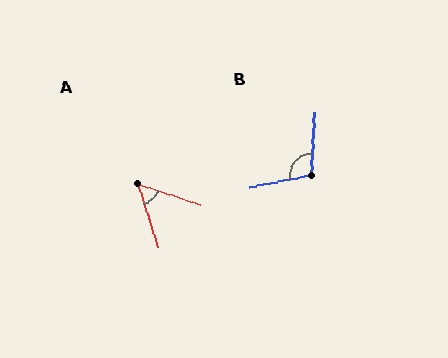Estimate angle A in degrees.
Approximately 54 degrees.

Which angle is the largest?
B, at approximately 105 degrees.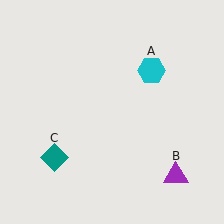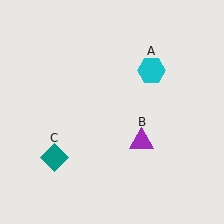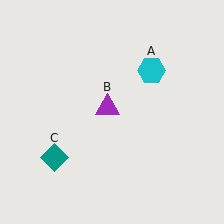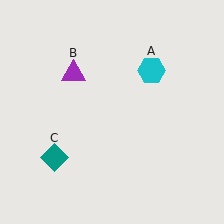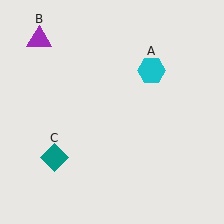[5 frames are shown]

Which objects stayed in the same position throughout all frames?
Cyan hexagon (object A) and teal diamond (object C) remained stationary.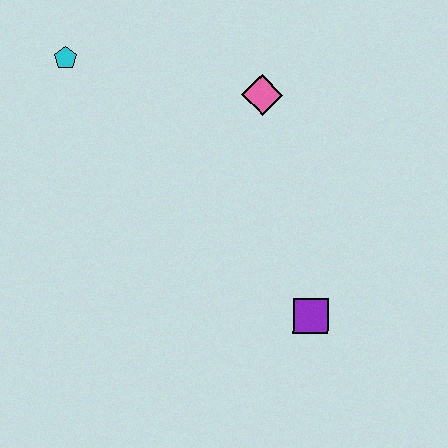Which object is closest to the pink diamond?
The cyan pentagon is closest to the pink diamond.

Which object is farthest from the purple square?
The cyan pentagon is farthest from the purple square.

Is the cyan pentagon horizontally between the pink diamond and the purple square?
No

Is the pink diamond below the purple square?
No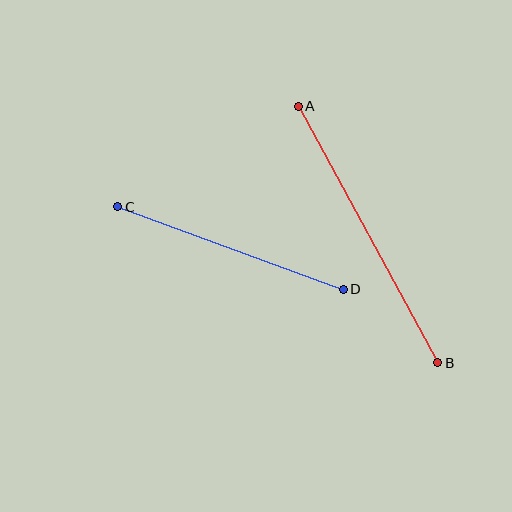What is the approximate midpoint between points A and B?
The midpoint is at approximately (368, 234) pixels.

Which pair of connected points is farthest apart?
Points A and B are farthest apart.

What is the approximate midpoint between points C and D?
The midpoint is at approximately (230, 248) pixels.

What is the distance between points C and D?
The distance is approximately 240 pixels.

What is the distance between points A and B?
The distance is approximately 292 pixels.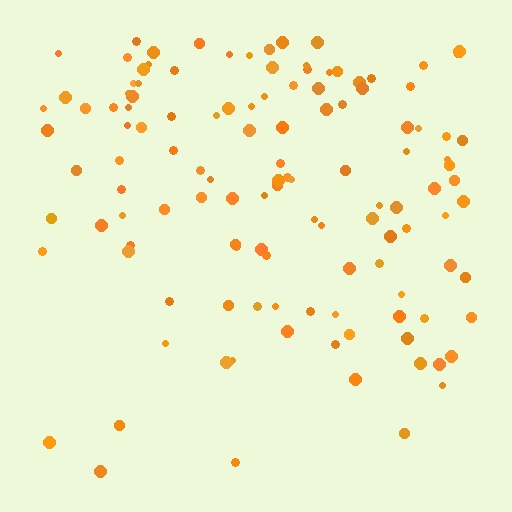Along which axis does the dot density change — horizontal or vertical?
Vertical.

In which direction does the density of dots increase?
From bottom to top, with the top side densest.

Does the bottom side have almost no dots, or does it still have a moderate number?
Still a moderate number, just noticeably fewer than the top.